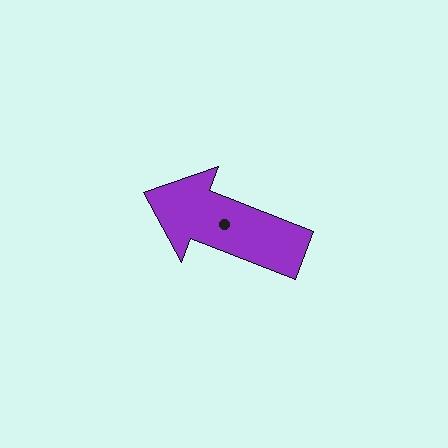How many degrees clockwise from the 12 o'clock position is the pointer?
Approximately 291 degrees.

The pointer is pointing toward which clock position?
Roughly 10 o'clock.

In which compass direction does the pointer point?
West.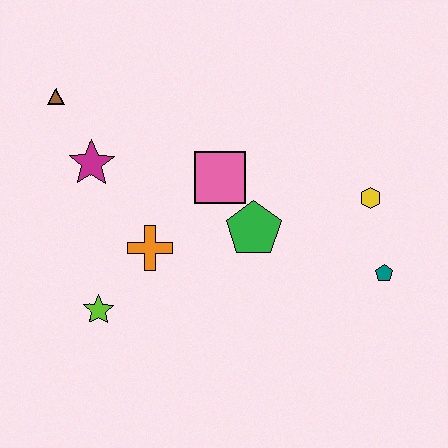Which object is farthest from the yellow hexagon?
The brown triangle is farthest from the yellow hexagon.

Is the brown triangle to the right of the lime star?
No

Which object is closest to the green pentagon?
The pink square is closest to the green pentagon.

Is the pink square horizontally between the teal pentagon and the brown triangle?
Yes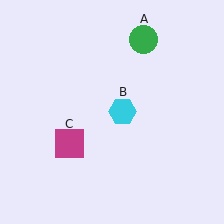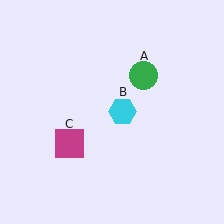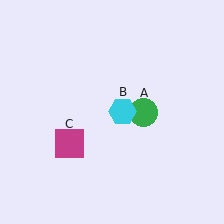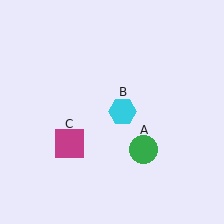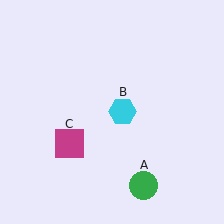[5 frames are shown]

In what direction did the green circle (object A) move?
The green circle (object A) moved down.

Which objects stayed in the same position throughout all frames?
Cyan hexagon (object B) and magenta square (object C) remained stationary.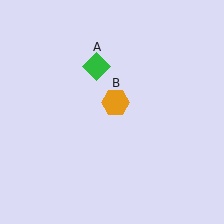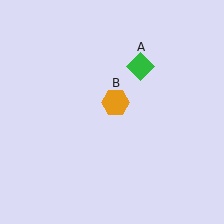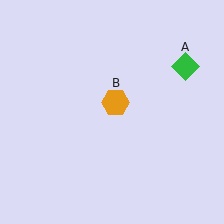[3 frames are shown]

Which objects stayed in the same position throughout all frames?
Orange hexagon (object B) remained stationary.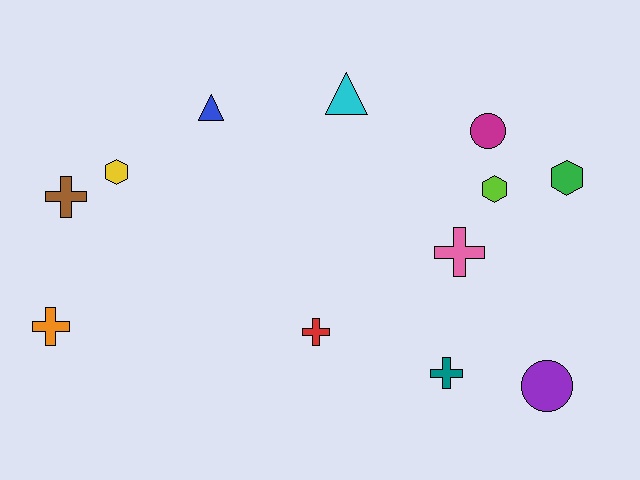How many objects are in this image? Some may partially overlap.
There are 12 objects.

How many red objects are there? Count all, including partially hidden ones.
There is 1 red object.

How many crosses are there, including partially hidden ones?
There are 5 crosses.